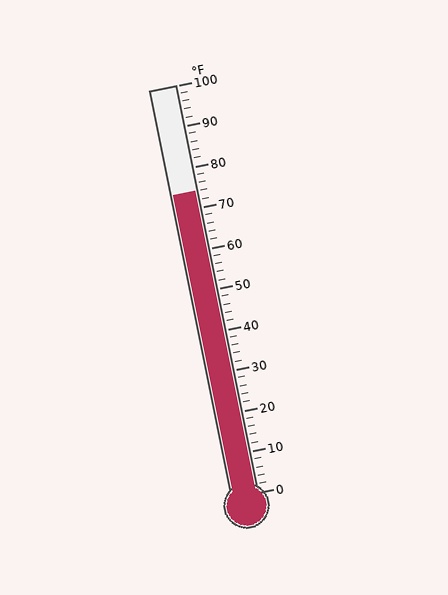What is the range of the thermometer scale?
The thermometer scale ranges from 0°F to 100°F.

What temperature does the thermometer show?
The thermometer shows approximately 74°F.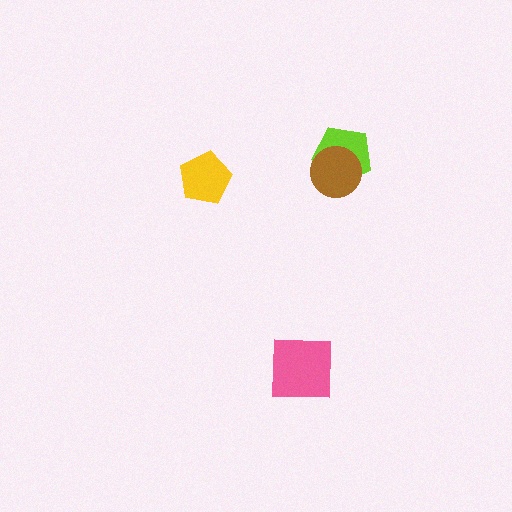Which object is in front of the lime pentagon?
The brown circle is in front of the lime pentagon.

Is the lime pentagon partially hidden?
Yes, it is partially covered by another shape.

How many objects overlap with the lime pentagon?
1 object overlaps with the lime pentagon.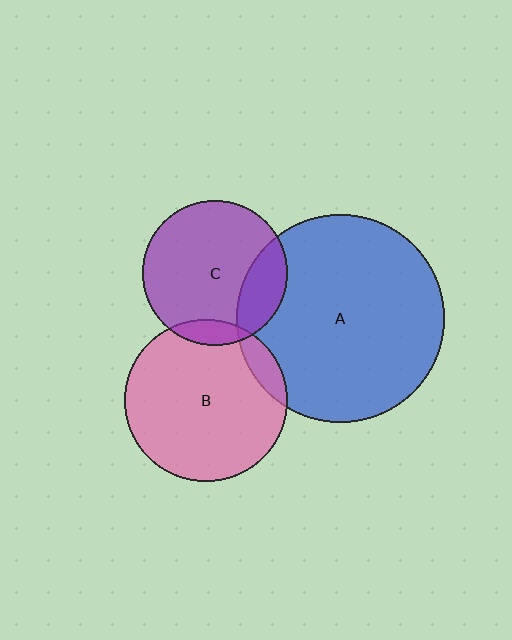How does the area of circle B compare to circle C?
Approximately 1.3 times.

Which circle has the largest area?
Circle A (blue).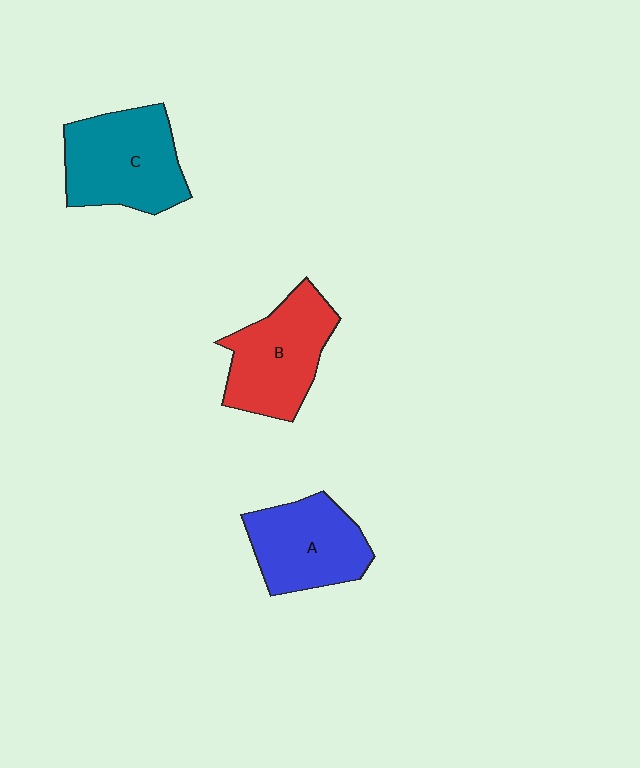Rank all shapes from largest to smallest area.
From largest to smallest: C (teal), B (red), A (blue).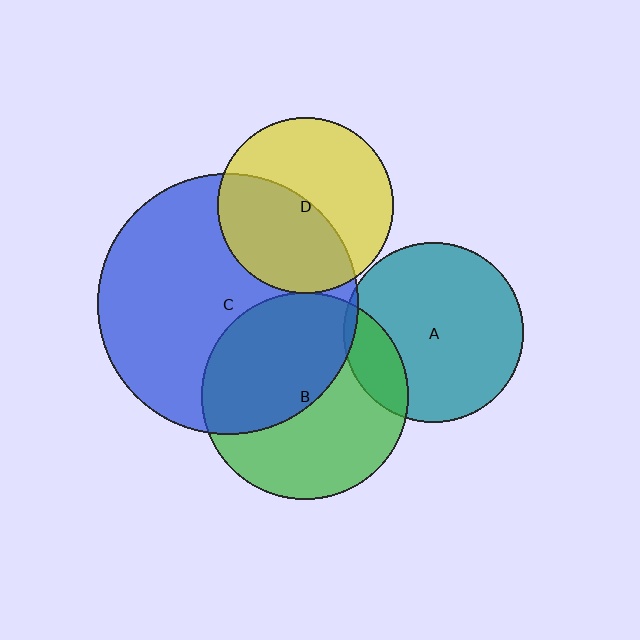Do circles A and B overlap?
Yes.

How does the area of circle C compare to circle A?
Approximately 2.1 times.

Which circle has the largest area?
Circle C (blue).